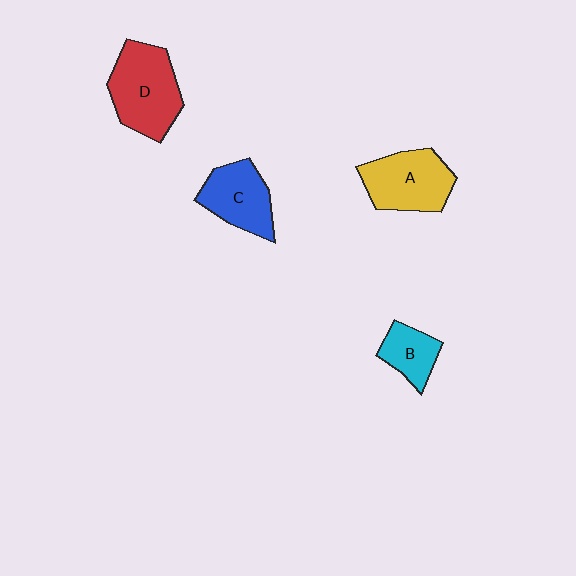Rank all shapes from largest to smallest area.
From largest to smallest: D (red), A (yellow), C (blue), B (cyan).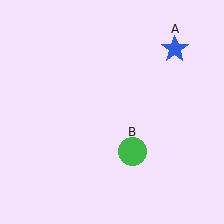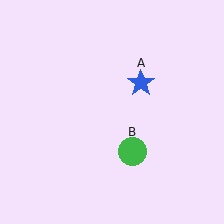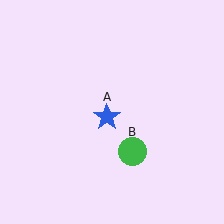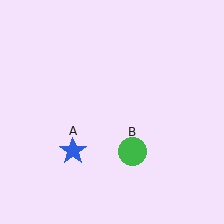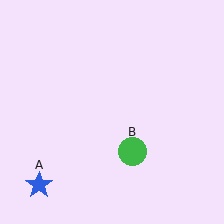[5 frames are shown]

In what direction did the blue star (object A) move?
The blue star (object A) moved down and to the left.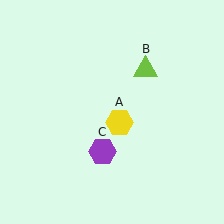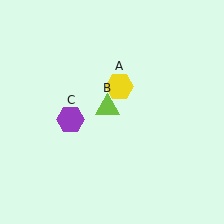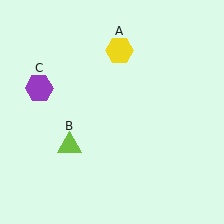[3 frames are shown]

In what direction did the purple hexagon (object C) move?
The purple hexagon (object C) moved up and to the left.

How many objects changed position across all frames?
3 objects changed position: yellow hexagon (object A), lime triangle (object B), purple hexagon (object C).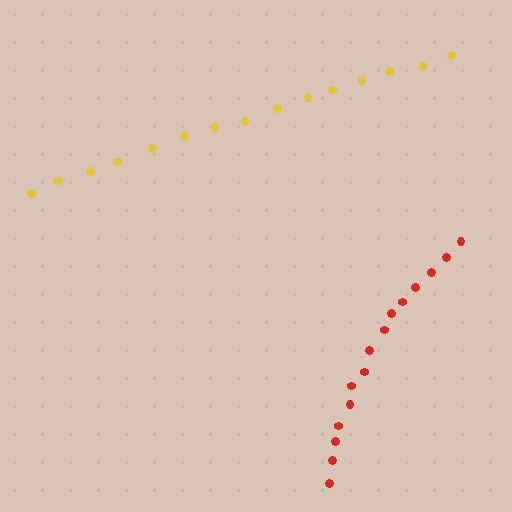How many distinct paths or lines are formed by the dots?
There are 2 distinct paths.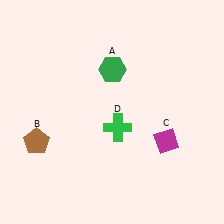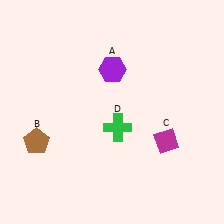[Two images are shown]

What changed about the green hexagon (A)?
In Image 1, A is green. In Image 2, it changed to purple.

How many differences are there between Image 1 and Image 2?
There is 1 difference between the two images.